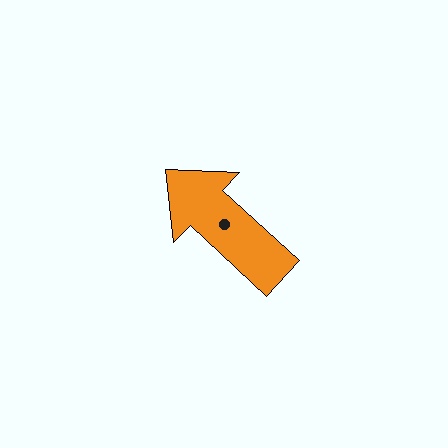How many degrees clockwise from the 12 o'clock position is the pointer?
Approximately 313 degrees.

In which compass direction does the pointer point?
Northwest.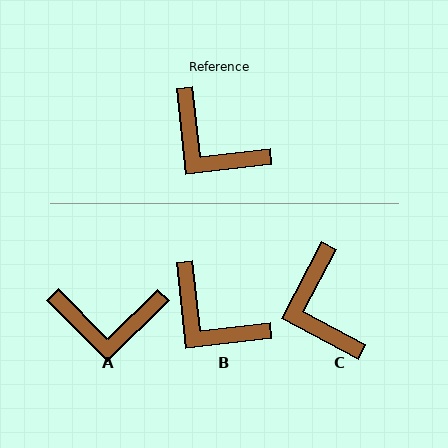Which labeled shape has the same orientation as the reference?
B.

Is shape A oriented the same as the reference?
No, it is off by about 38 degrees.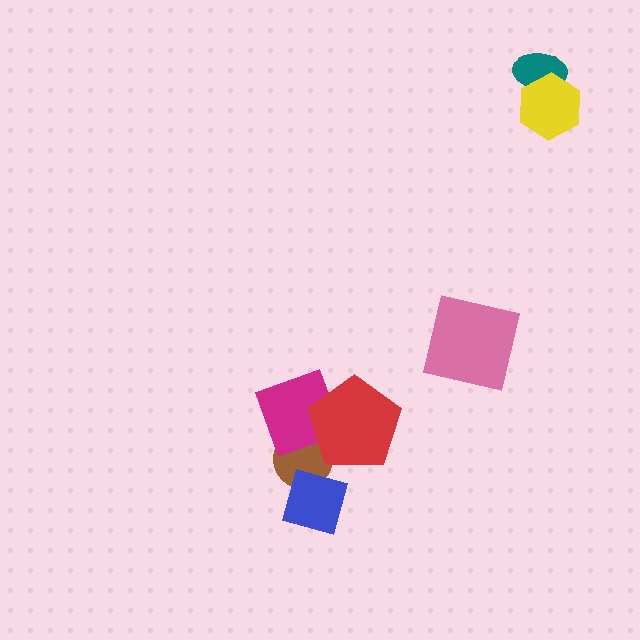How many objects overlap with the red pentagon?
2 objects overlap with the red pentagon.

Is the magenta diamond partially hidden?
Yes, it is partially covered by another shape.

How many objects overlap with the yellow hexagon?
1 object overlaps with the yellow hexagon.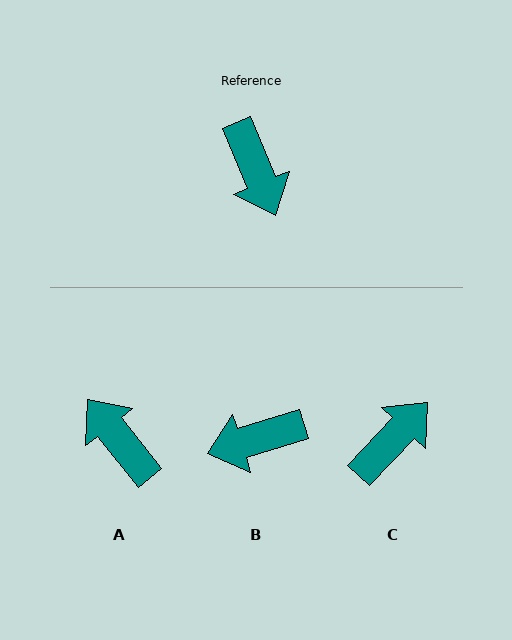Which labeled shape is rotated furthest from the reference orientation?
A, about 164 degrees away.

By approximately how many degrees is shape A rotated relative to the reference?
Approximately 164 degrees clockwise.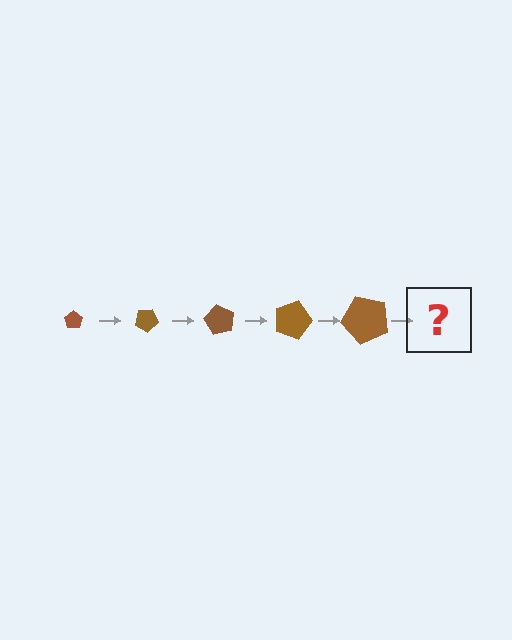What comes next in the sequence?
The next element should be a pentagon, larger than the previous one and rotated 150 degrees from the start.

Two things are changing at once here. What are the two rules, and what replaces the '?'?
The two rules are that the pentagon grows larger each step and it rotates 30 degrees each step. The '?' should be a pentagon, larger than the previous one and rotated 150 degrees from the start.